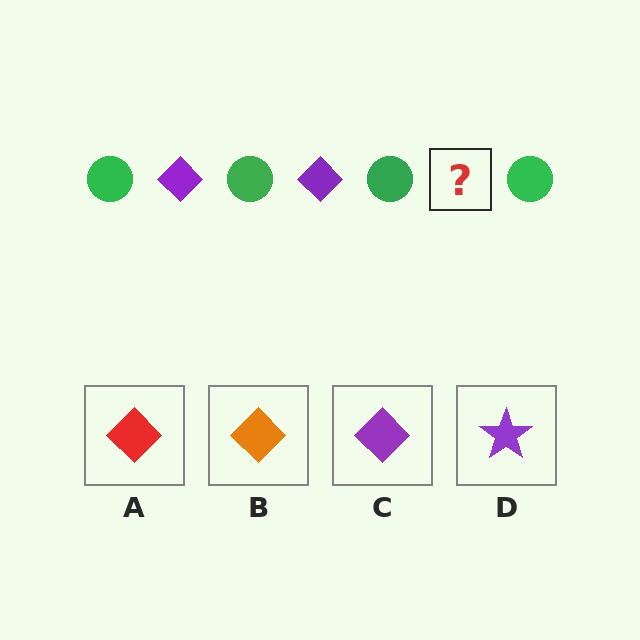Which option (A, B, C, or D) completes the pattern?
C.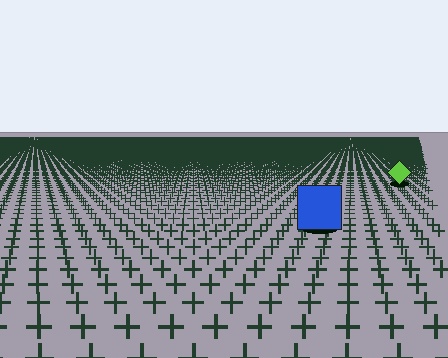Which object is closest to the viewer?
The blue square is closest. The texture marks near it are larger and more spread out.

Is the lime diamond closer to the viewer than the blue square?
No. The blue square is closer — you can tell from the texture gradient: the ground texture is coarser near it.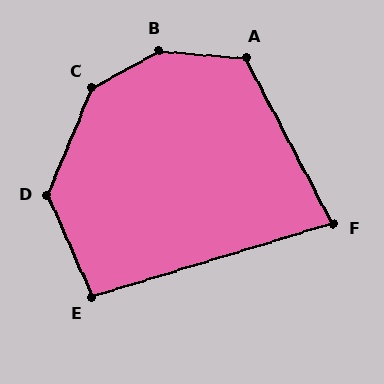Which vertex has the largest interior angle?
B, at approximately 147 degrees.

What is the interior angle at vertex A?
Approximately 122 degrees (obtuse).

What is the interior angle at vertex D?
Approximately 134 degrees (obtuse).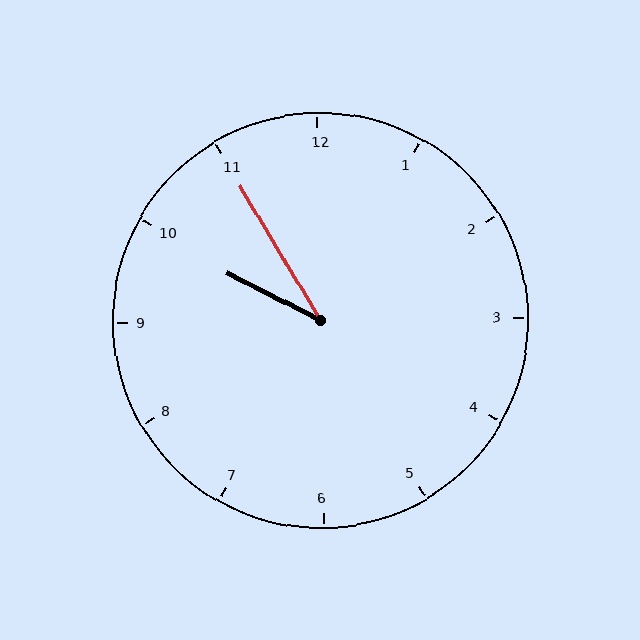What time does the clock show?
9:55.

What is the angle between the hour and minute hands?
Approximately 32 degrees.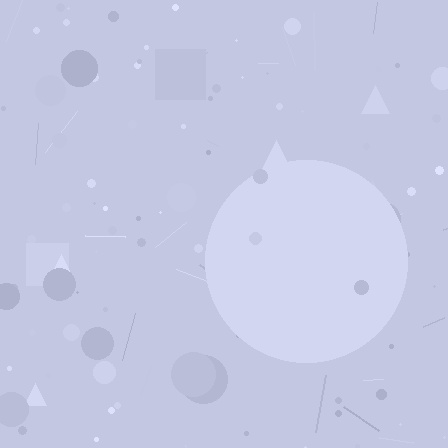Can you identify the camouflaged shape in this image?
The camouflaged shape is a circle.